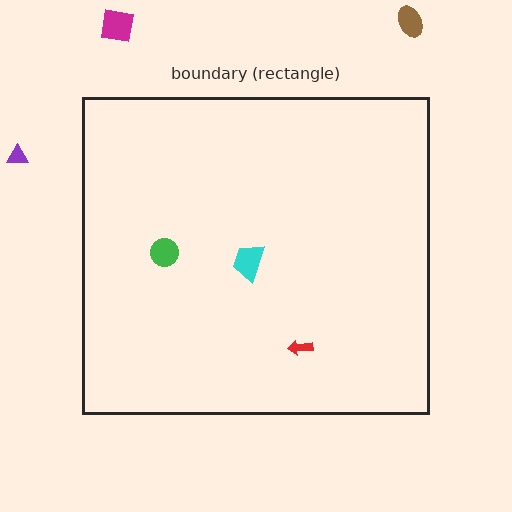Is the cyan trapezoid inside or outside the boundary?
Inside.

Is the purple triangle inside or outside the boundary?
Outside.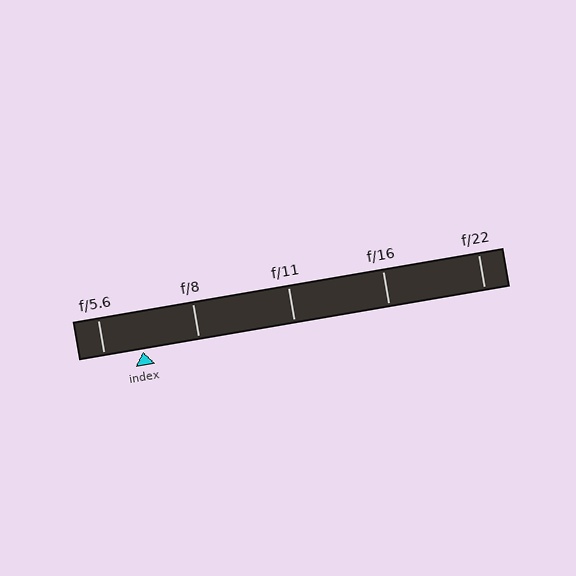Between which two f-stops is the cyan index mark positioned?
The index mark is between f/5.6 and f/8.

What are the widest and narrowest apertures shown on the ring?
The widest aperture shown is f/5.6 and the narrowest is f/22.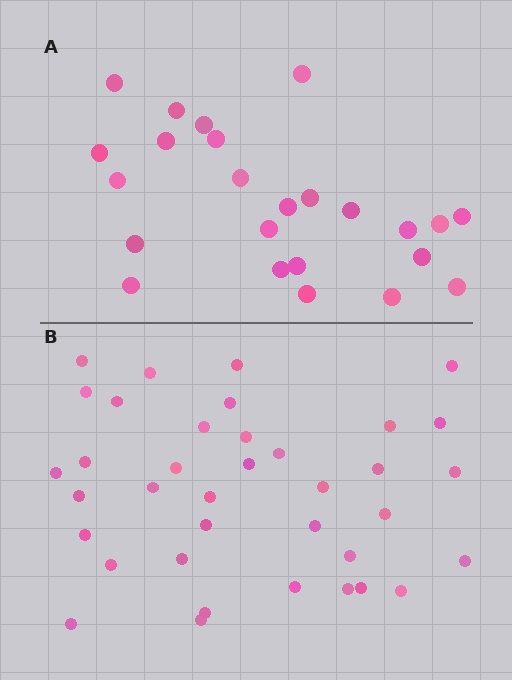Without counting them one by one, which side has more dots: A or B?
Region B (the bottom region) has more dots.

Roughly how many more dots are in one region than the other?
Region B has approximately 15 more dots than region A.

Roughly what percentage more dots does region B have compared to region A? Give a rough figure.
About 55% more.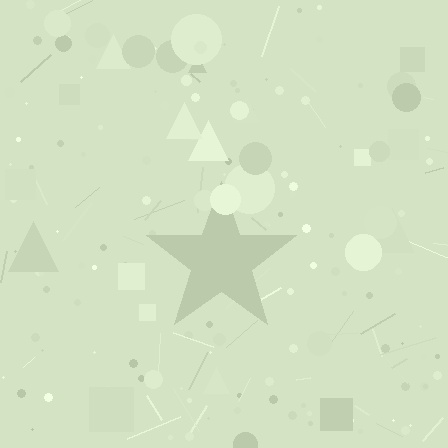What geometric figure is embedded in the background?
A star is embedded in the background.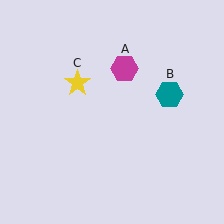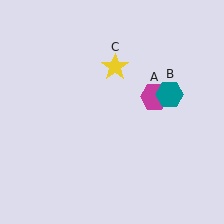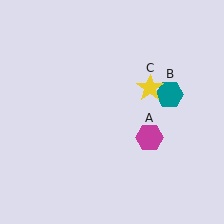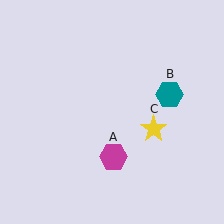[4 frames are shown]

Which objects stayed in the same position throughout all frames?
Teal hexagon (object B) remained stationary.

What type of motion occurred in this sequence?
The magenta hexagon (object A), yellow star (object C) rotated clockwise around the center of the scene.